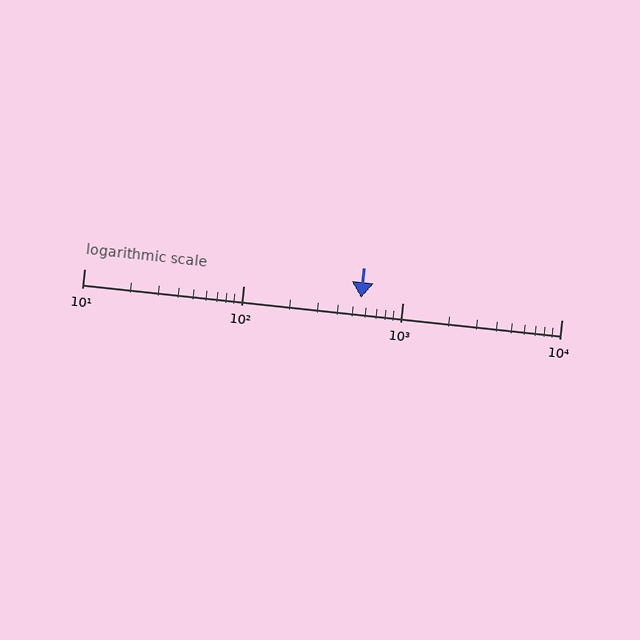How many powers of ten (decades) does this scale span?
The scale spans 3 decades, from 10 to 10000.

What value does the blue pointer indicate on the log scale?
The pointer indicates approximately 550.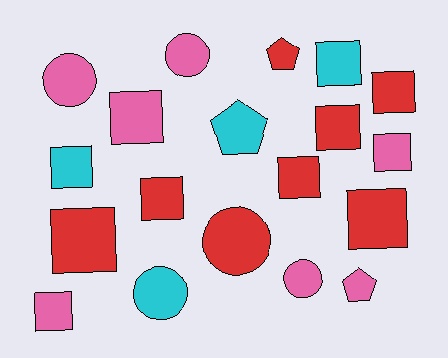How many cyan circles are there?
There is 1 cyan circle.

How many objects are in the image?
There are 19 objects.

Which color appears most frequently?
Red, with 8 objects.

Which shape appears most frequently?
Square, with 11 objects.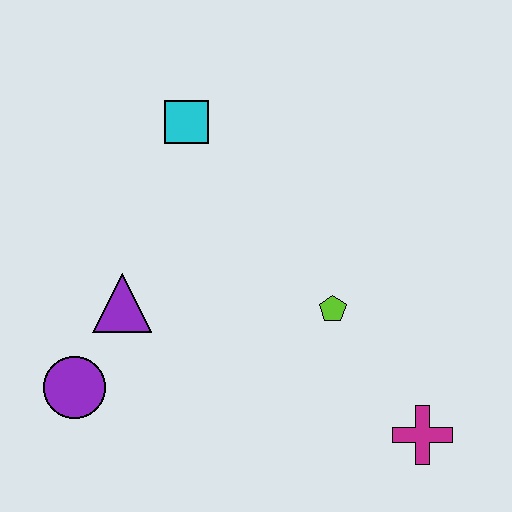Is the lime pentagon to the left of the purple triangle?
No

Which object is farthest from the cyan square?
The magenta cross is farthest from the cyan square.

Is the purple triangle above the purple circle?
Yes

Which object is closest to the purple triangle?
The purple circle is closest to the purple triangle.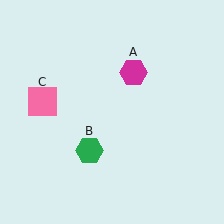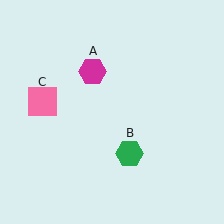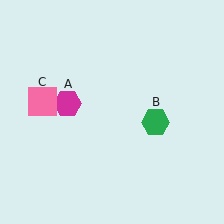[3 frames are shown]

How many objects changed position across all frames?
2 objects changed position: magenta hexagon (object A), green hexagon (object B).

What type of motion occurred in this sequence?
The magenta hexagon (object A), green hexagon (object B) rotated counterclockwise around the center of the scene.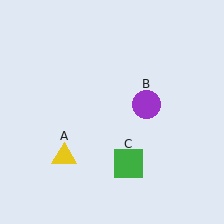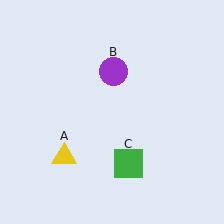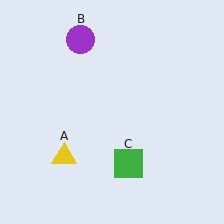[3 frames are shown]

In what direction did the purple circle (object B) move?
The purple circle (object B) moved up and to the left.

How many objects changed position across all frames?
1 object changed position: purple circle (object B).